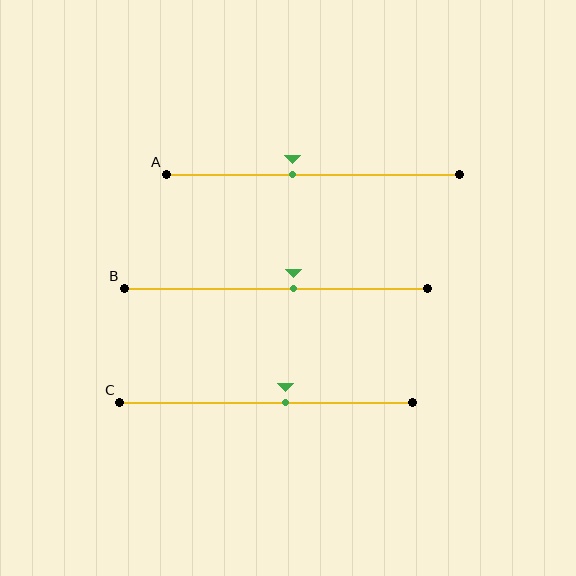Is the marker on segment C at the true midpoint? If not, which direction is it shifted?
No, the marker on segment C is shifted to the right by about 7% of the segment length.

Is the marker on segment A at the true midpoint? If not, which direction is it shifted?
No, the marker on segment A is shifted to the left by about 7% of the segment length.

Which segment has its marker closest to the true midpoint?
Segment B has its marker closest to the true midpoint.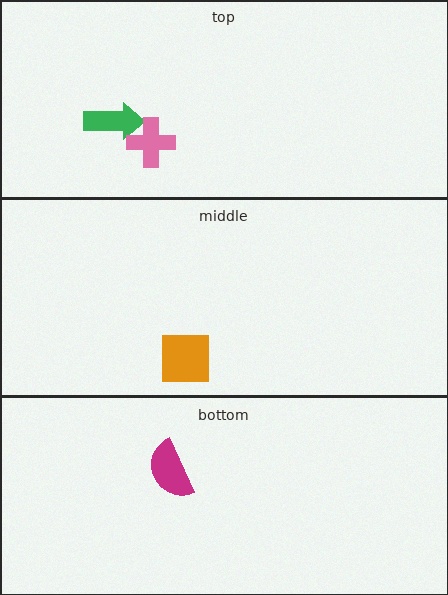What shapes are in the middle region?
The orange square.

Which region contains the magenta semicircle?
The bottom region.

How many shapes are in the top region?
2.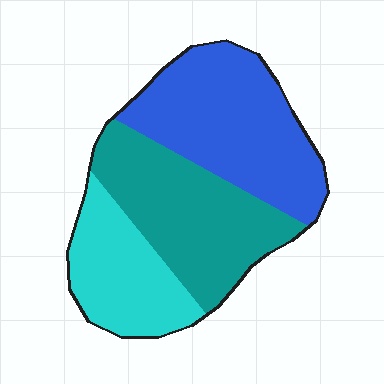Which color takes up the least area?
Cyan, at roughly 25%.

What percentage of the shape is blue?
Blue takes up between a quarter and a half of the shape.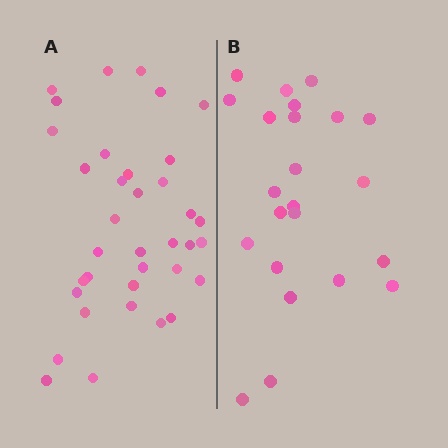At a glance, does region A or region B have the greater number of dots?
Region A (the left region) has more dots.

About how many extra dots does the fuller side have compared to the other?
Region A has approximately 15 more dots than region B.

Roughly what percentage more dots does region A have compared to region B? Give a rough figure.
About 55% more.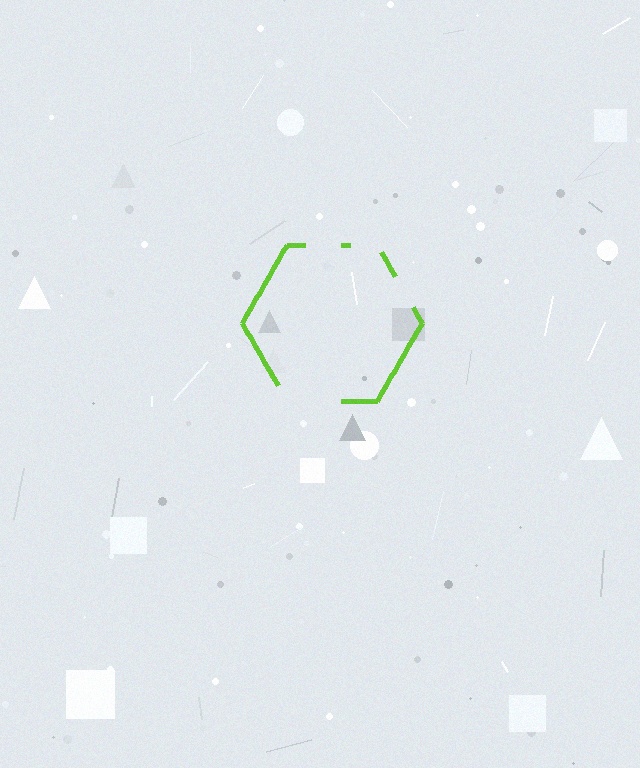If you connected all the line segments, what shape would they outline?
They would outline a hexagon.